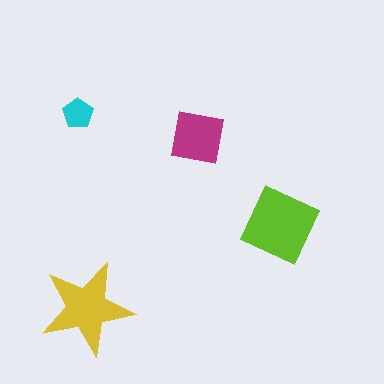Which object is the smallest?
The cyan pentagon.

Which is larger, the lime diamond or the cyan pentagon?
The lime diamond.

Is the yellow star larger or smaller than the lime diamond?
Smaller.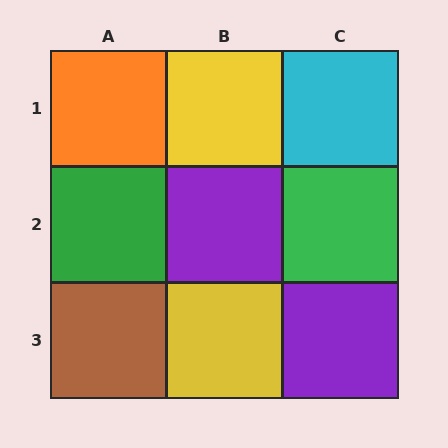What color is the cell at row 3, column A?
Brown.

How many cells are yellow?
2 cells are yellow.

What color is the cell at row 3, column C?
Purple.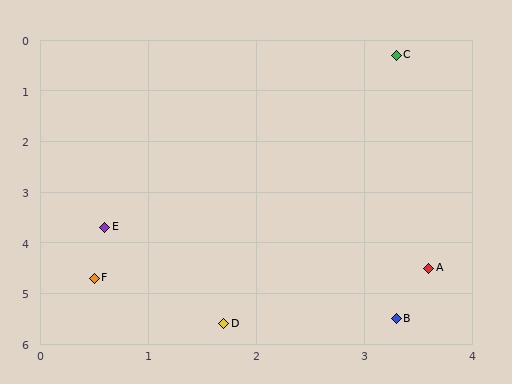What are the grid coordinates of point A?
Point A is at approximately (3.6, 4.5).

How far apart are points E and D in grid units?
Points E and D are about 2.2 grid units apart.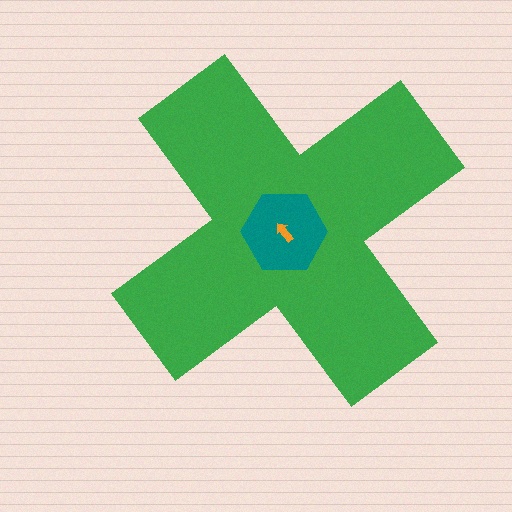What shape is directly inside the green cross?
The teal hexagon.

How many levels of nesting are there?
3.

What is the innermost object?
The orange arrow.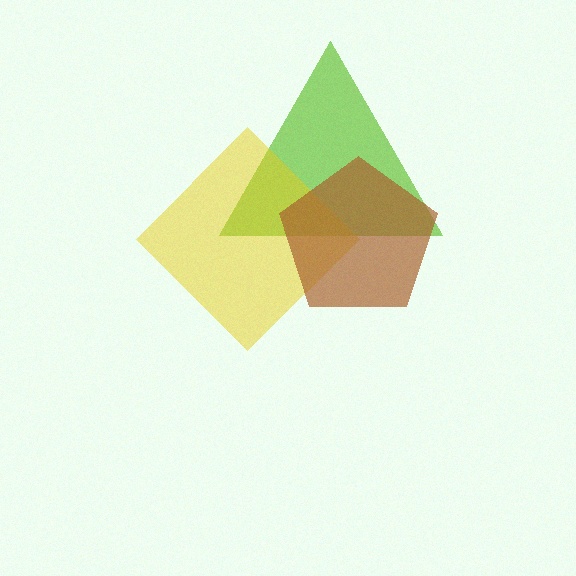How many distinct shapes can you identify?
There are 3 distinct shapes: a lime triangle, a yellow diamond, a brown pentagon.